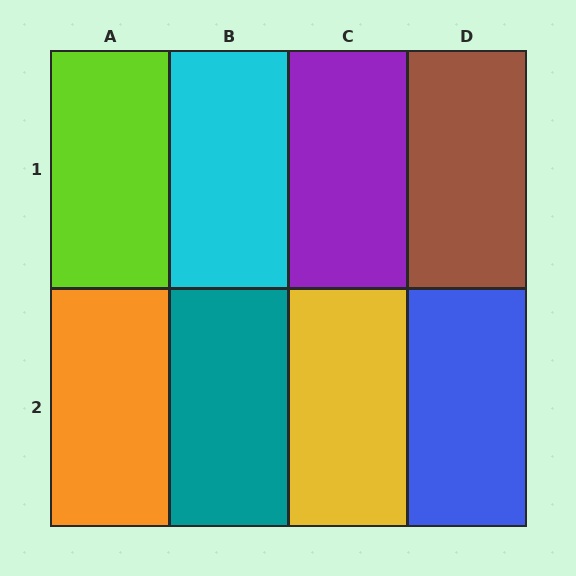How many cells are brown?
1 cell is brown.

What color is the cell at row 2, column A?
Orange.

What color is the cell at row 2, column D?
Blue.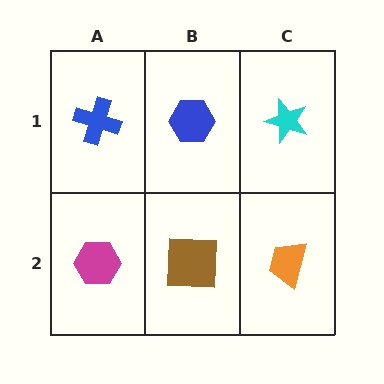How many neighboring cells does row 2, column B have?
3.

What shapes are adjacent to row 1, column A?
A magenta hexagon (row 2, column A), a blue hexagon (row 1, column B).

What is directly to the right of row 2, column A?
A brown square.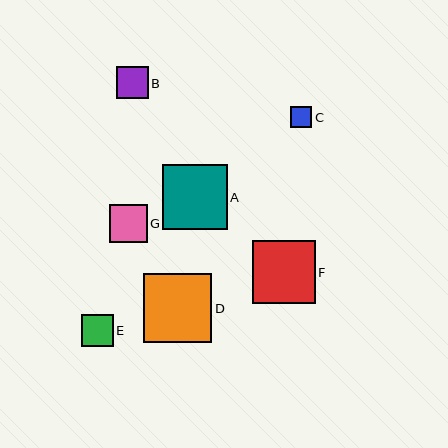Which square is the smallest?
Square C is the smallest with a size of approximately 21 pixels.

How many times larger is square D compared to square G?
Square D is approximately 1.8 times the size of square G.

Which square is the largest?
Square D is the largest with a size of approximately 68 pixels.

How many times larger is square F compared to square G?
Square F is approximately 1.7 times the size of square G.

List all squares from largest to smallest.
From largest to smallest: D, A, F, G, B, E, C.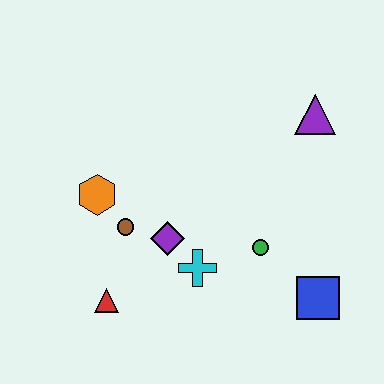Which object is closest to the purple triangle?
The green circle is closest to the purple triangle.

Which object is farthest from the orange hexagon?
The blue square is farthest from the orange hexagon.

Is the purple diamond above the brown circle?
No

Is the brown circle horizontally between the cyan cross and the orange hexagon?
Yes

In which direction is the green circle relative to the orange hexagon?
The green circle is to the right of the orange hexagon.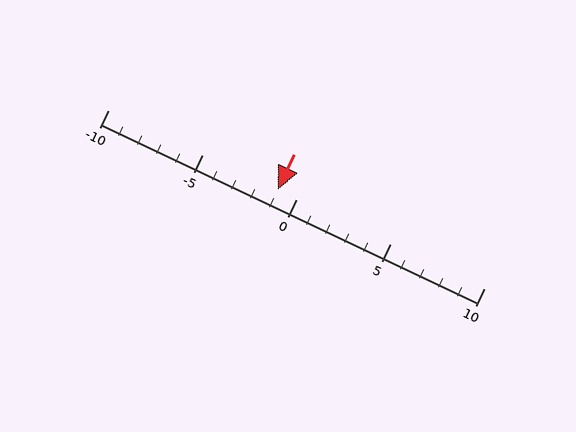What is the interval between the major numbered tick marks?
The major tick marks are spaced 5 units apart.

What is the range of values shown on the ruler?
The ruler shows values from -10 to 10.